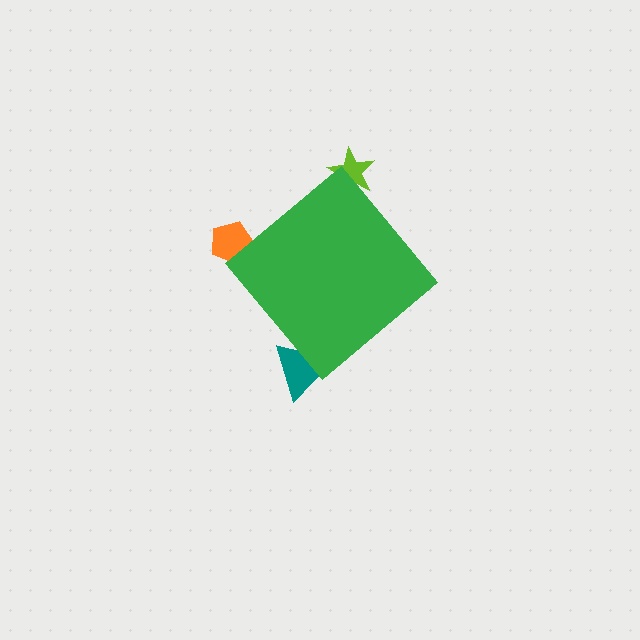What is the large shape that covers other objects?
A green diamond.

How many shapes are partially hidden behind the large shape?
3 shapes are partially hidden.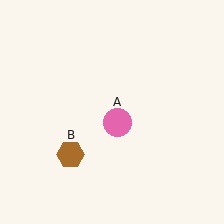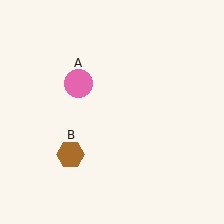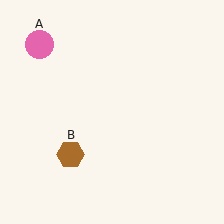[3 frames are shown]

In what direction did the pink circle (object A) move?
The pink circle (object A) moved up and to the left.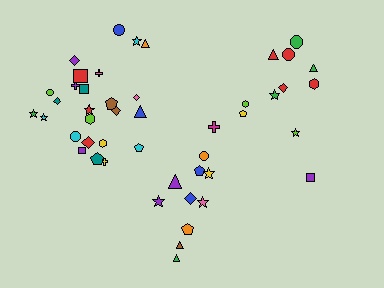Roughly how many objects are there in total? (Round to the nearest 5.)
Roughly 45 objects in total.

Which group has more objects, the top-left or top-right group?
The top-left group.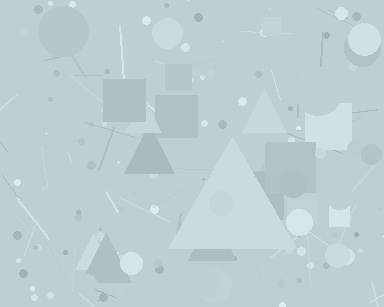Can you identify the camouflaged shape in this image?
The camouflaged shape is a triangle.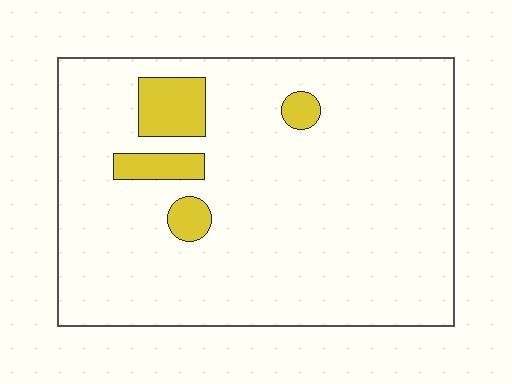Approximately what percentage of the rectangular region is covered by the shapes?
Approximately 10%.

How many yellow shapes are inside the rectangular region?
4.